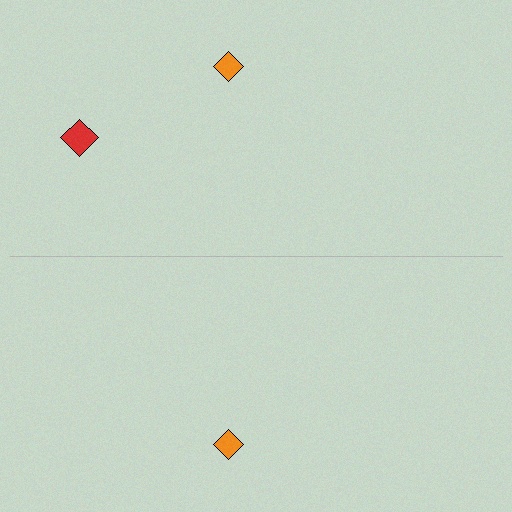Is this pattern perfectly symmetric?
No, the pattern is not perfectly symmetric. A red diamond is missing from the bottom side.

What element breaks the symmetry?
A red diamond is missing from the bottom side.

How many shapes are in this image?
There are 3 shapes in this image.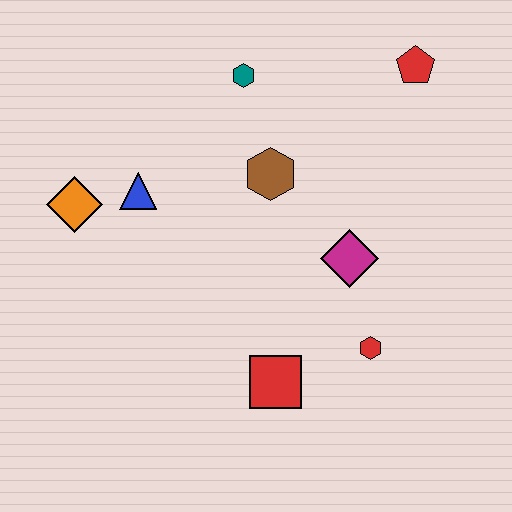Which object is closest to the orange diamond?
The blue triangle is closest to the orange diamond.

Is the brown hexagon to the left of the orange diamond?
No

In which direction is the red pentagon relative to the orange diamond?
The red pentagon is to the right of the orange diamond.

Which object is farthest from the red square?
The red pentagon is farthest from the red square.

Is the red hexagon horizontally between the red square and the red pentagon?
Yes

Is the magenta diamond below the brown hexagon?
Yes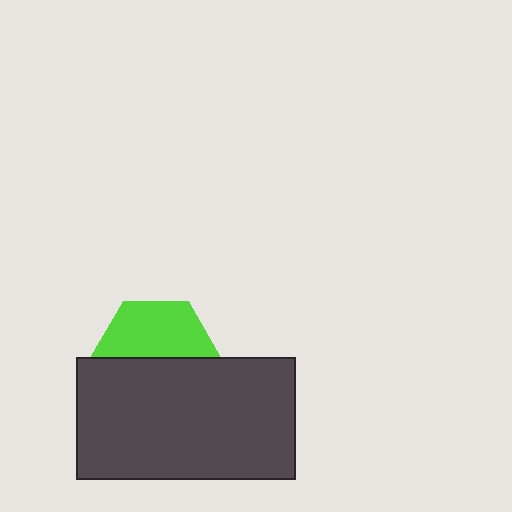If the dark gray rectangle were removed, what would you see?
You would see the complete lime hexagon.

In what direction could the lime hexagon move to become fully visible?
The lime hexagon could move up. That would shift it out from behind the dark gray rectangle entirely.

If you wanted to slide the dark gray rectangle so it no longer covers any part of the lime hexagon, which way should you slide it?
Slide it down — that is the most direct way to separate the two shapes.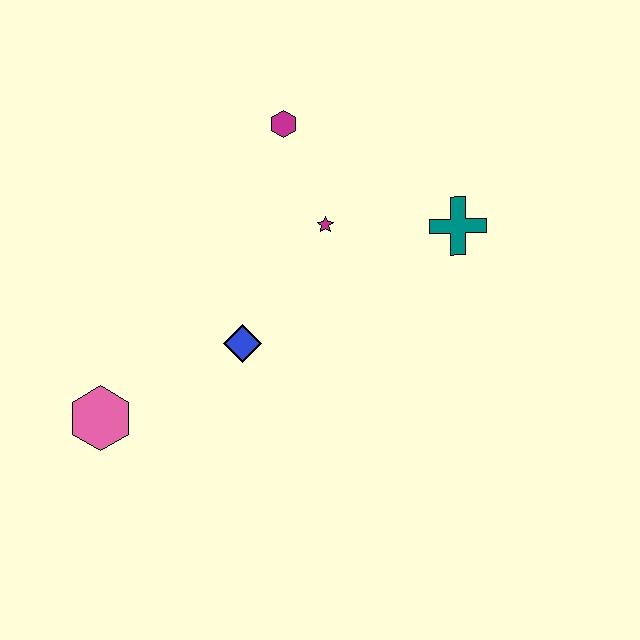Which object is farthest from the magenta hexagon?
The pink hexagon is farthest from the magenta hexagon.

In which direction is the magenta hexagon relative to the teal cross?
The magenta hexagon is to the left of the teal cross.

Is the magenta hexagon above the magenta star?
Yes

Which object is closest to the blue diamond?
The magenta star is closest to the blue diamond.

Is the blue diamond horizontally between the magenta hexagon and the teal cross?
No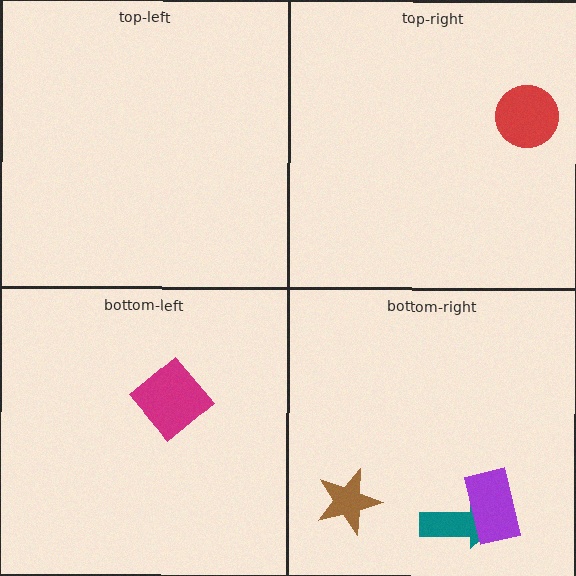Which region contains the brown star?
The bottom-right region.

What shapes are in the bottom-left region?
The magenta diamond.